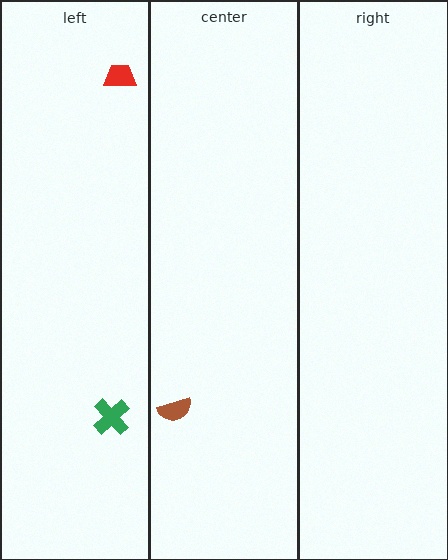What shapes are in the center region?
The brown semicircle.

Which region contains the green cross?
The left region.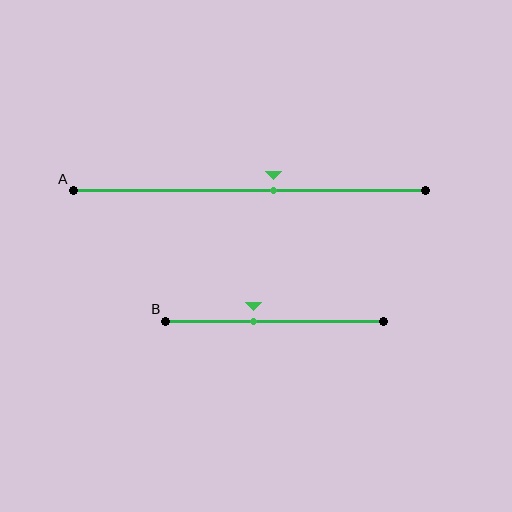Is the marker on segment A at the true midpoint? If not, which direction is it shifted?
No, the marker on segment A is shifted to the right by about 7% of the segment length.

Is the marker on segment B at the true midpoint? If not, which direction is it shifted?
No, the marker on segment B is shifted to the left by about 10% of the segment length.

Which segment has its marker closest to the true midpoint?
Segment A has its marker closest to the true midpoint.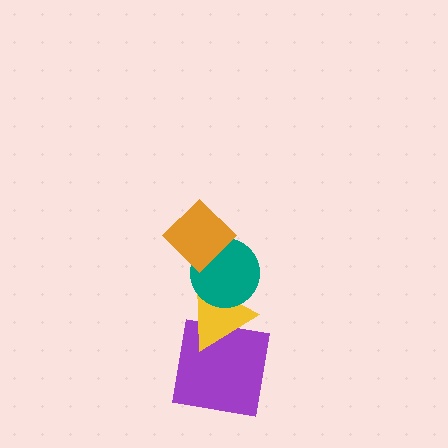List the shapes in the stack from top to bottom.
From top to bottom: the orange diamond, the teal circle, the yellow triangle, the purple square.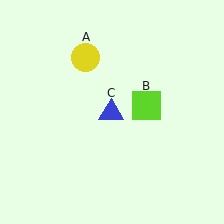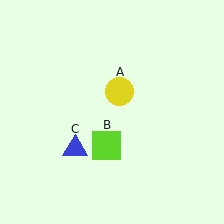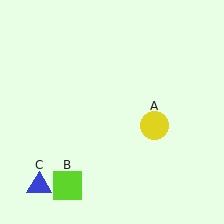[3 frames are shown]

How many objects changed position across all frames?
3 objects changed position: yellow circle (object A), lime square (object B), blue triangle (object C).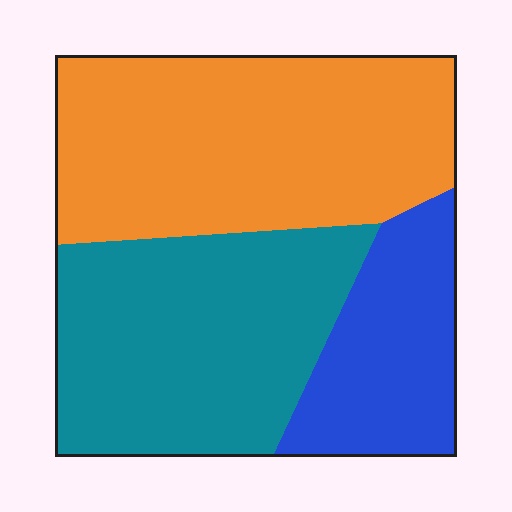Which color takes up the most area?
Orange, at roughly 45%.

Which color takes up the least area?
Blue, at roughly 20%.